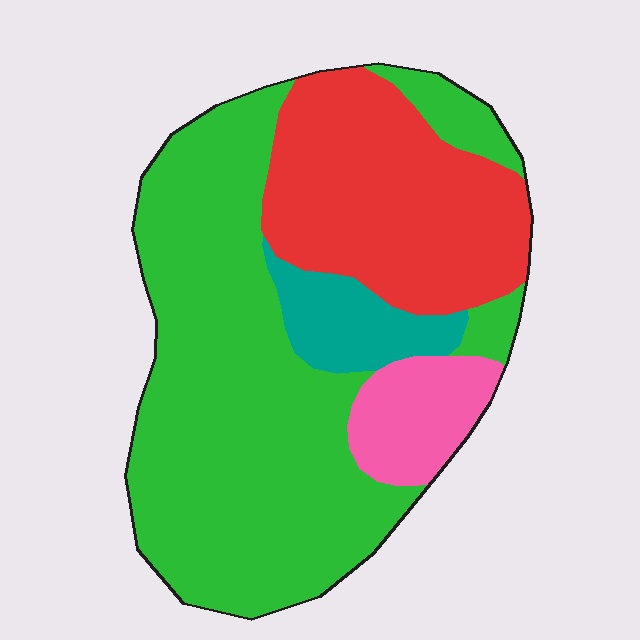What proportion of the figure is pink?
Pink covers 9% of the figure.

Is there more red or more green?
Green.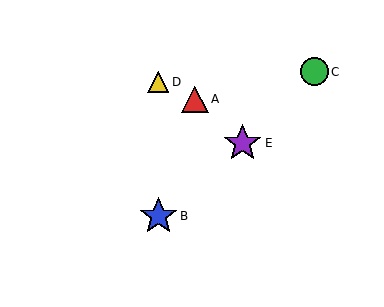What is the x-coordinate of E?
Object E is at x≈243.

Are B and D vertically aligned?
Yes, both are at x≈158.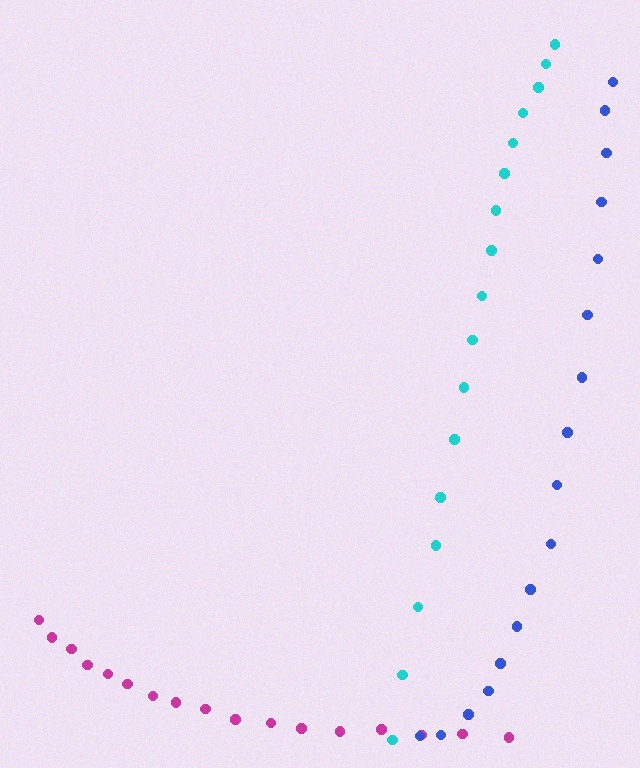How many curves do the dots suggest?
There are 3 distinct paths.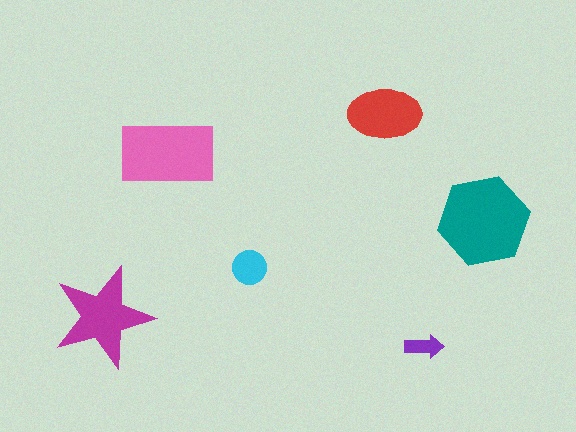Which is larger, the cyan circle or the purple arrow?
The cyan circle.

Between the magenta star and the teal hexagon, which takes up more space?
The teal hexagon.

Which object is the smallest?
The purple arrow.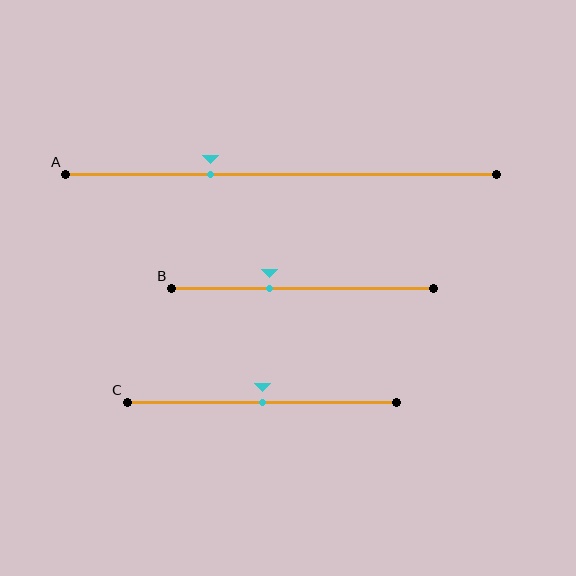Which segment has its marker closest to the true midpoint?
Segment C has its marker closest to the true midpoint.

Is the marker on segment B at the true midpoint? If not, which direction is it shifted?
No, the marker on segment B is shifted to the left by about 13% of the segment length.